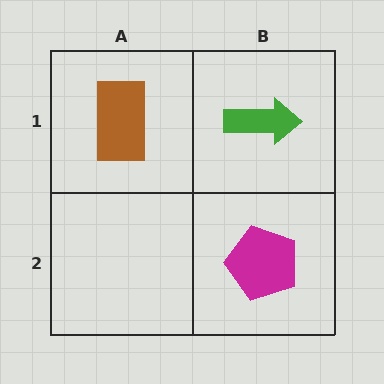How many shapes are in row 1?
2 shapes.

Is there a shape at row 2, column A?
No, that cell is empty.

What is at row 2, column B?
A magenta pentagon.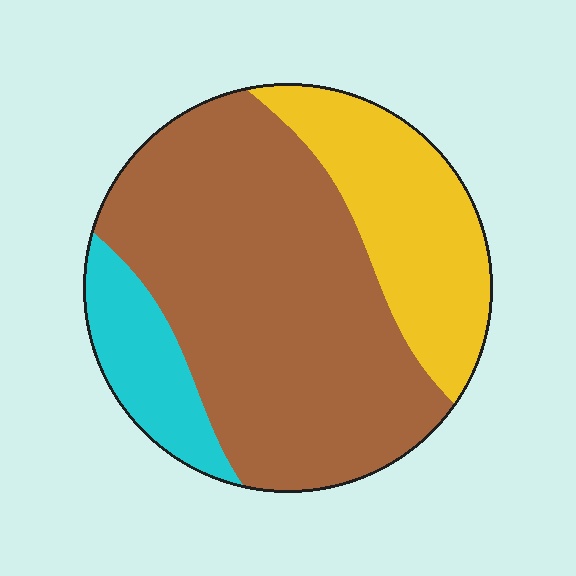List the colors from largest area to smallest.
From largest to smallest: brown, yellow, cyan.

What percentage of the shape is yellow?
Yellow takes up about one quarter (1/4) of the shape.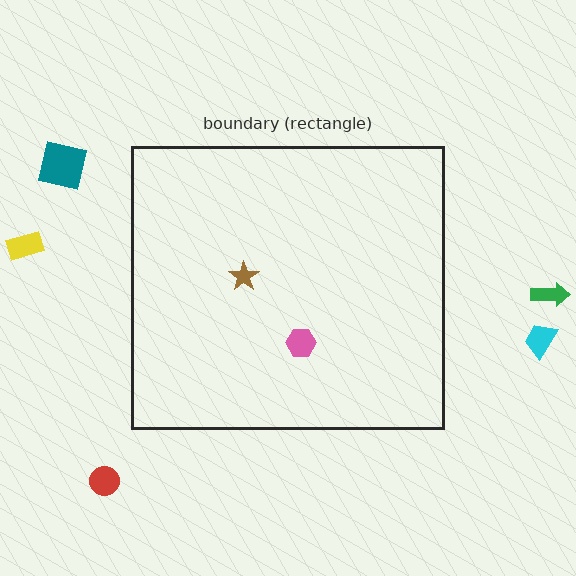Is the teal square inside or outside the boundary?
Outside.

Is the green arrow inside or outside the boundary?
Outside.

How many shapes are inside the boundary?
2 inside, 5 outside.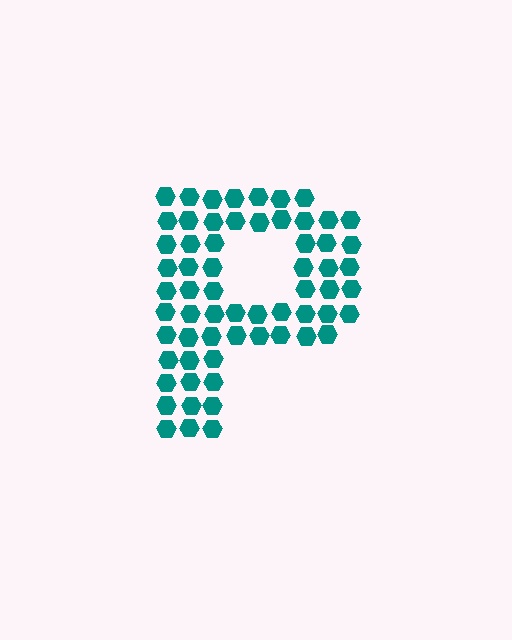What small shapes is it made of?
It is made of small hexagons.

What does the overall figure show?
The overall figure shows the letter P.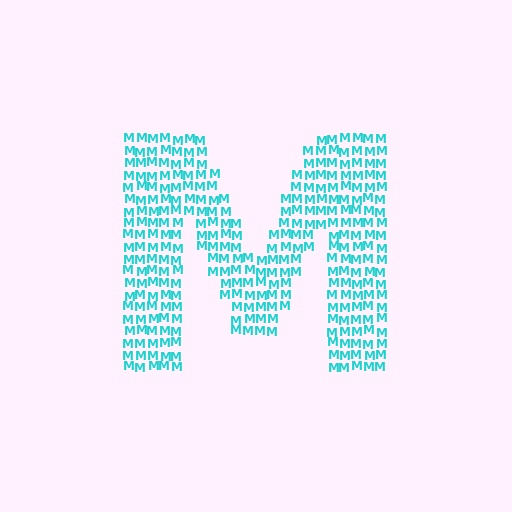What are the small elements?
The small elements are letter M's.